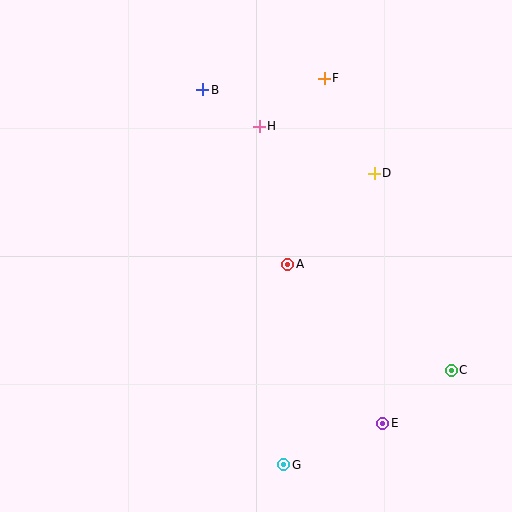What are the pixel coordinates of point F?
Point F is at (324, 78).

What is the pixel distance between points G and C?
The distance between G and C is 192 pixels.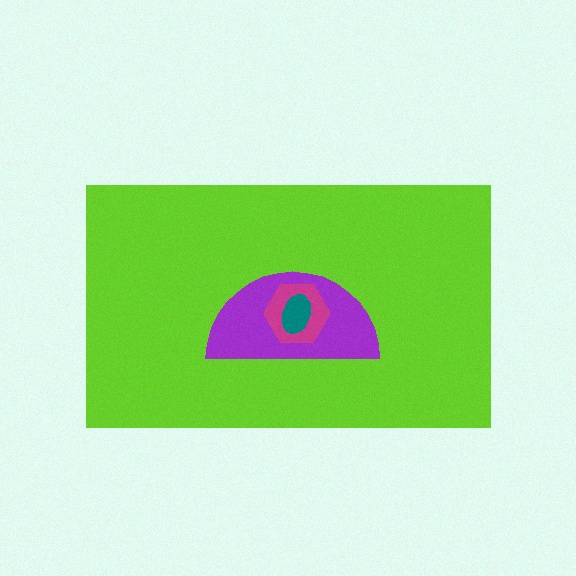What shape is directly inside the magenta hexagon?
The teal ellipse.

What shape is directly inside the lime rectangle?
The purple semicircle.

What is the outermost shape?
The lime rectangle.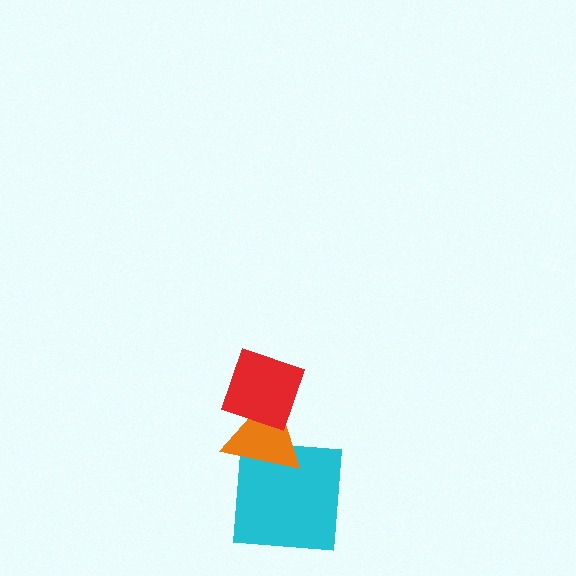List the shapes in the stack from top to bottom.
From top to bottom: the red diamond, the orange triangle, the cyan square.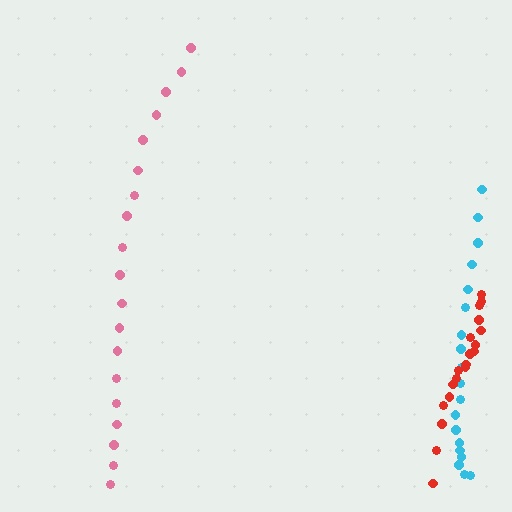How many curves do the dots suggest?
There are 3 distinct paths.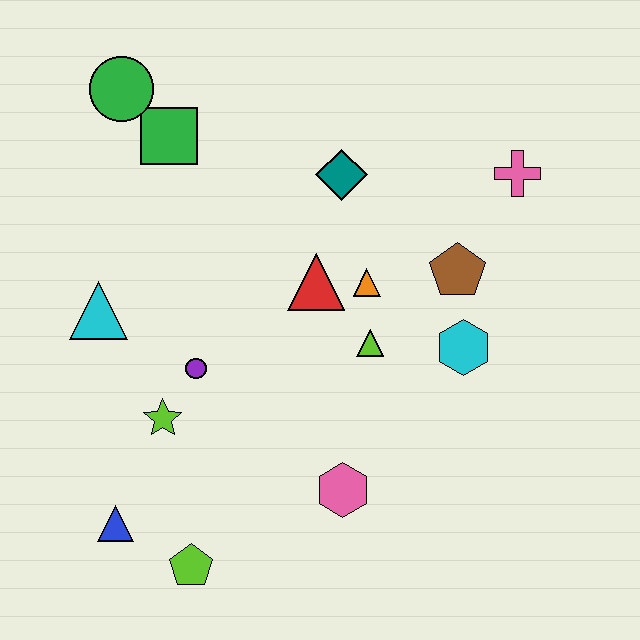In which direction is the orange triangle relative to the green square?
The orange triangle is to the right of the green square.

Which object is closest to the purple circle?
The lime star is closest to the purple circle.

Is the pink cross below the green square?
Yes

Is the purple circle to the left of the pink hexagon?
Yes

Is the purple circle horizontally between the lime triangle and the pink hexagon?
No